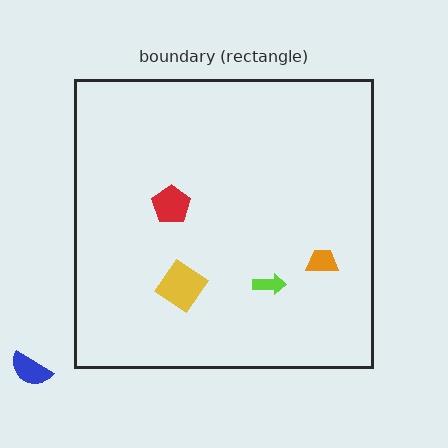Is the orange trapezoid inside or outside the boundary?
Inside.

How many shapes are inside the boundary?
4 inside, 1 outside.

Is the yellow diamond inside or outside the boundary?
Inside.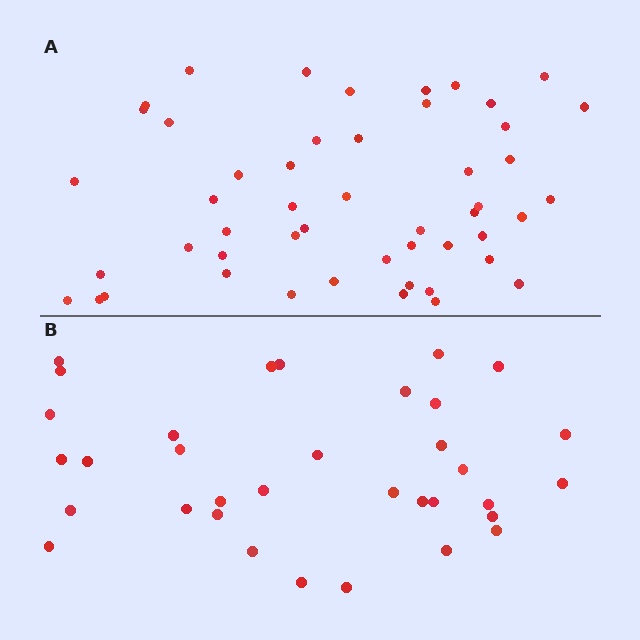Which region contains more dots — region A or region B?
Region A (the top region) has more dots.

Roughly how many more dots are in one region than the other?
Region A has approximately 15 more dots than region B.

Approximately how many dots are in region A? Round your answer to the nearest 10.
About 50 dots.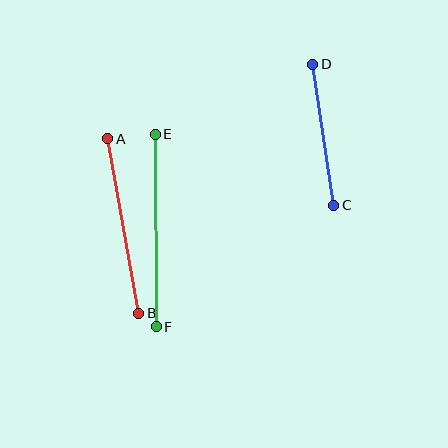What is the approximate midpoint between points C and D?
The midpoint is at approximately (323, 135) pixels.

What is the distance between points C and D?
The distance is approximately 143 pixels.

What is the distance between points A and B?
The distance is approximately 177 pixels.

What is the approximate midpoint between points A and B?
The midpoint is at approximately (123, 226) pixels.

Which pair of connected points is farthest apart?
Points E and F are farthest apart.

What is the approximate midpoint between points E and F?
The midpoint is at approximately (156, 231) pixels.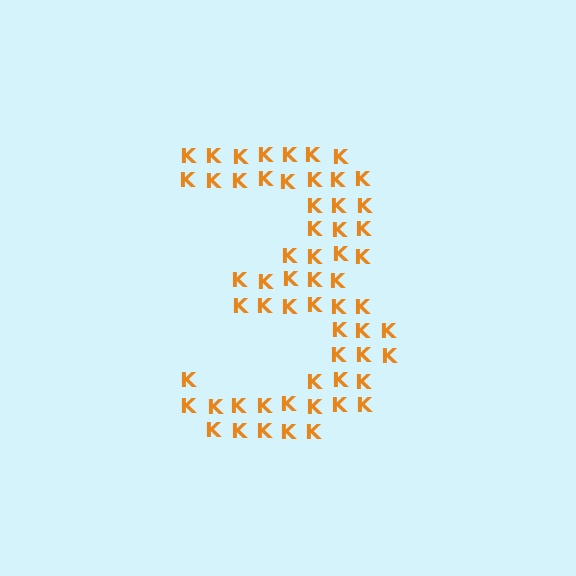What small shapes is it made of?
It is made of small letter K's.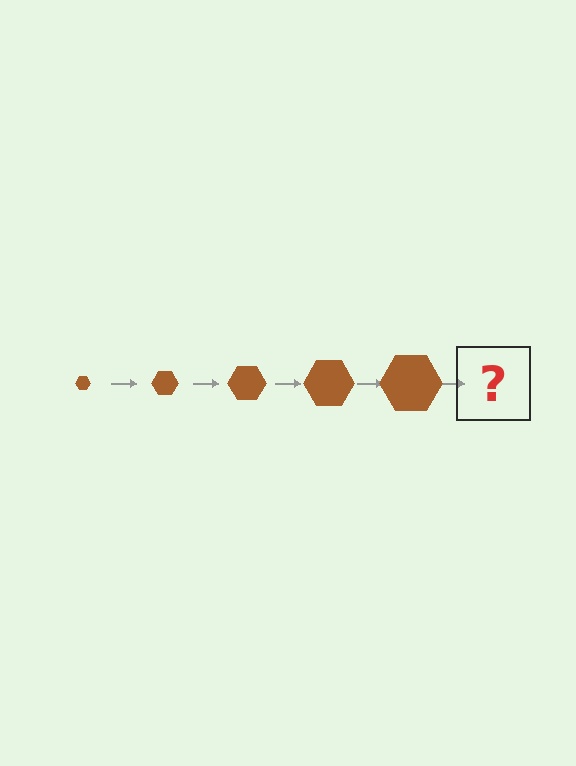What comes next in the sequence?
The next element should be a brown hexagon, larger than the previous one.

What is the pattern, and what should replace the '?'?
The pattern is that the hexagon gets progressively larger each step. The '?' should be a brown hexagon, larger than the previous one.